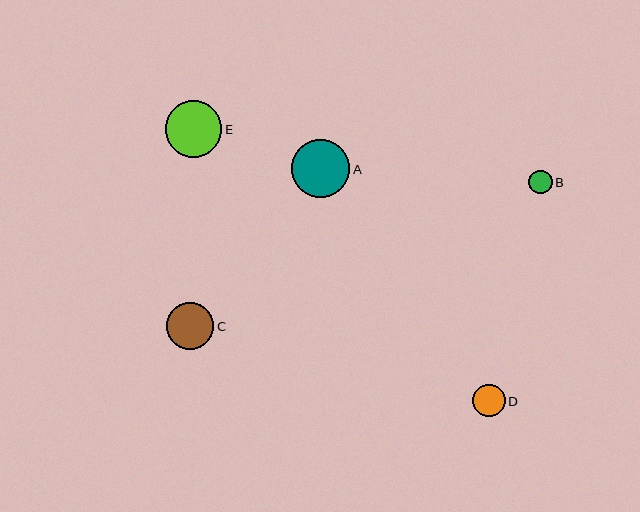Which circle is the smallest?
Circle B is the smallest with a size of approximately 23 pixels.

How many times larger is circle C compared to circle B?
Circle C is approximately 2.0 times the size of circle B.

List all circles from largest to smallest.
From largest to smallest: A, E, C, D, B.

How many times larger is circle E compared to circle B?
Circle E is approximately 2.4 times the size of circle B.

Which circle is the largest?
Circle A is the largest with a size of approximately 58 pixels.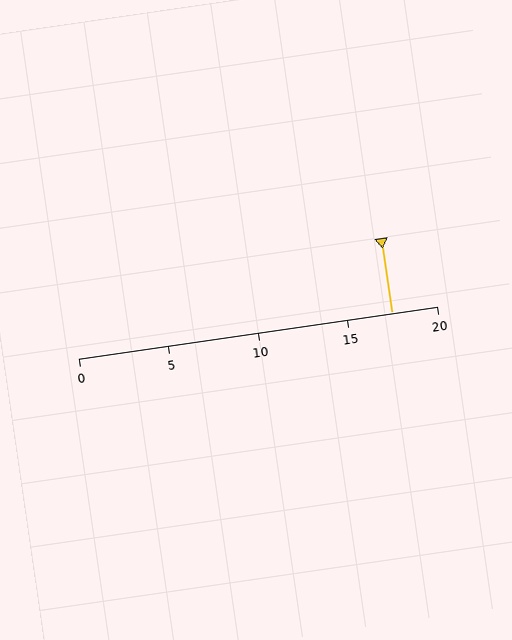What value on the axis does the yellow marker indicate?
The marker indicates approximately 17.5.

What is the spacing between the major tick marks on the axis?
The major ticks are spaced 5 apart.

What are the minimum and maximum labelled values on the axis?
The axis runs from 0 to 20.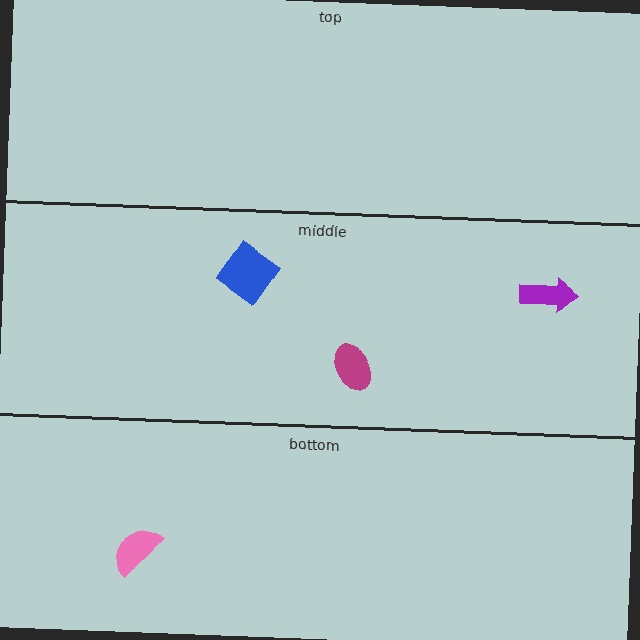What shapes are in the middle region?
The purple arrow, the blue diamond, the magenta ellipse.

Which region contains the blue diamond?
The middle region.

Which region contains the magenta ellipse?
The middle region.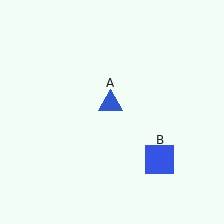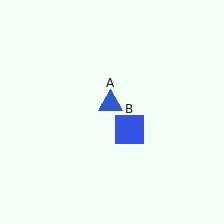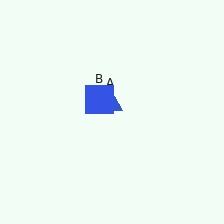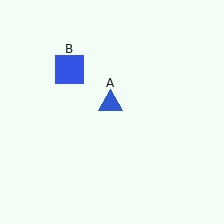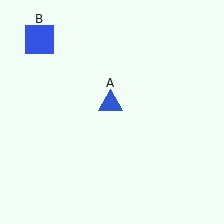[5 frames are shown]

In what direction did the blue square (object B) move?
The blue square (object B) moved up and to the left.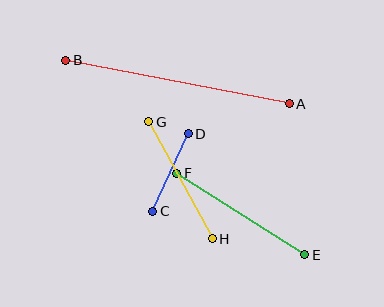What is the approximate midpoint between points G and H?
The midpoint is at approximately (180, 180) pixels.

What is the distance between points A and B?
The distance is approximately 228 pixels.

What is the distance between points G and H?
The distance is approximately 133 pixels.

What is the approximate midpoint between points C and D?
The midpoint is at approximately (170, 172) pixels.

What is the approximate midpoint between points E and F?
The midpoint is at approximately (241, 214) pixels.